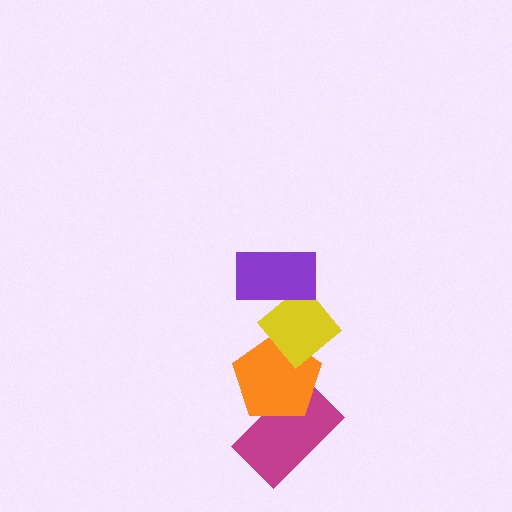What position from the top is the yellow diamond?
The yellow diamond is 2nd from the top.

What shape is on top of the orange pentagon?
The yellow diamond is on top of the orange pentagon.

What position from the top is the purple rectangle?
The purple rectangle is 1st from the top.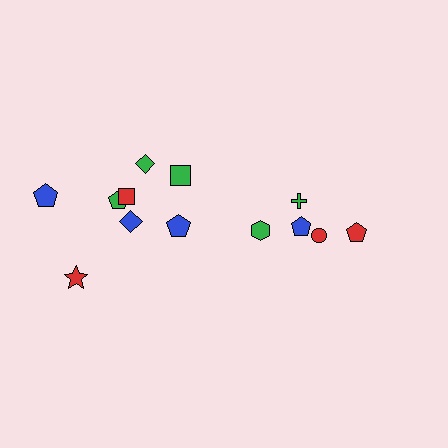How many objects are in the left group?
There are 8 objects.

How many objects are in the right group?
There are 5 objects.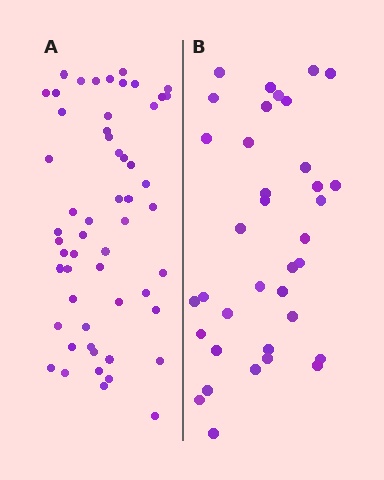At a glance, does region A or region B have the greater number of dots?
Region A (the left region) has more dots.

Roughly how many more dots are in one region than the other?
Region A has approximately 20 more dots than region B.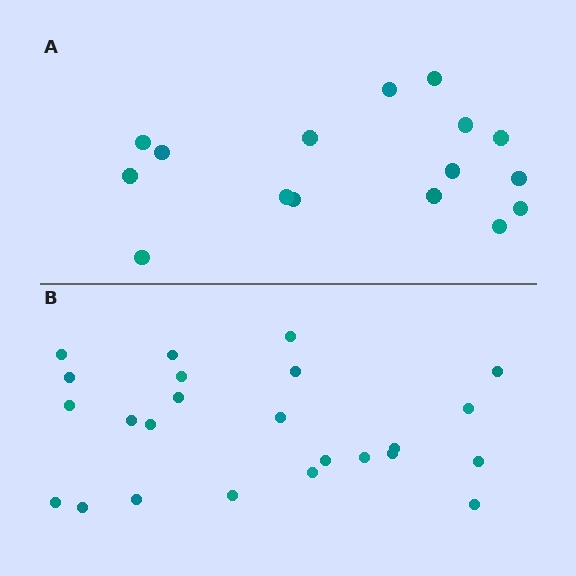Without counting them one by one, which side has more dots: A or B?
Region B (the bottom region) has more dots.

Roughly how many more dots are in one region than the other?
Region B has roughly 8 or so more dots than region A.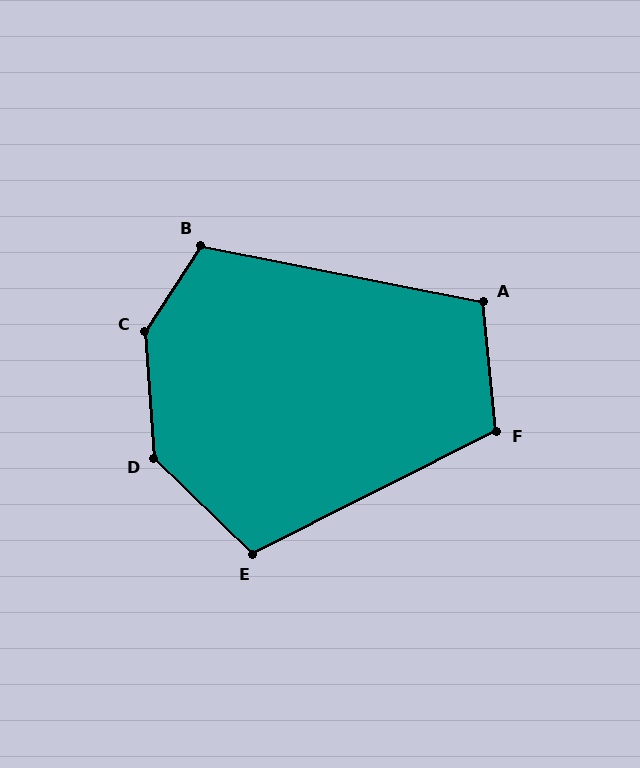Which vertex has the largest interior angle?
C, at approximately 143 degrees.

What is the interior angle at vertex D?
Approximately 137 degrees (obtuse).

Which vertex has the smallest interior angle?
A, at approximately 107 degrees.